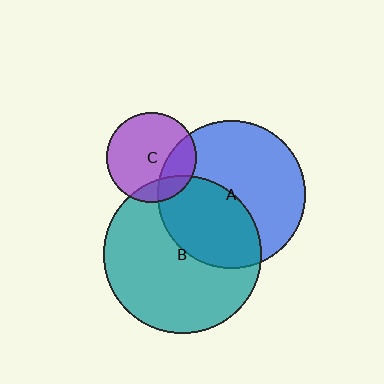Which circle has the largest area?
Circle B (teal).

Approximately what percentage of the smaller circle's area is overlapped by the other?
Approximately 40%.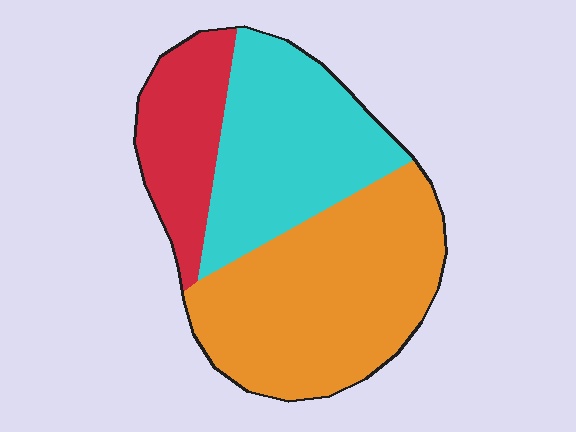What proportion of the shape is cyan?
Cyan covers about 35% of the shape.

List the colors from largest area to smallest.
From largest to smallest: orange, cyan, red.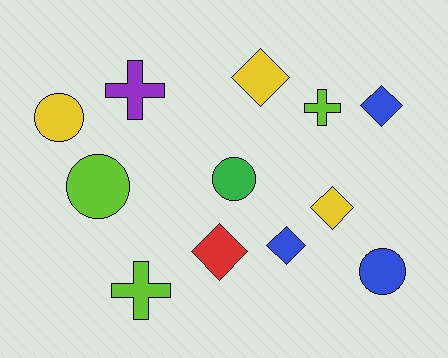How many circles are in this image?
There are 4 circles.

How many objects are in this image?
There are 12 objects.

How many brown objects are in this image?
There are no brown objects.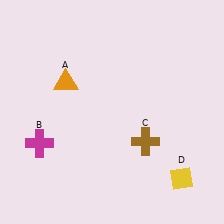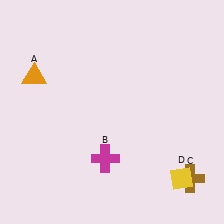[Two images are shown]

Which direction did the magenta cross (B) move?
The magenta cross (B) moved right.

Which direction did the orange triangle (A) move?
The orange triangle (A) moved left.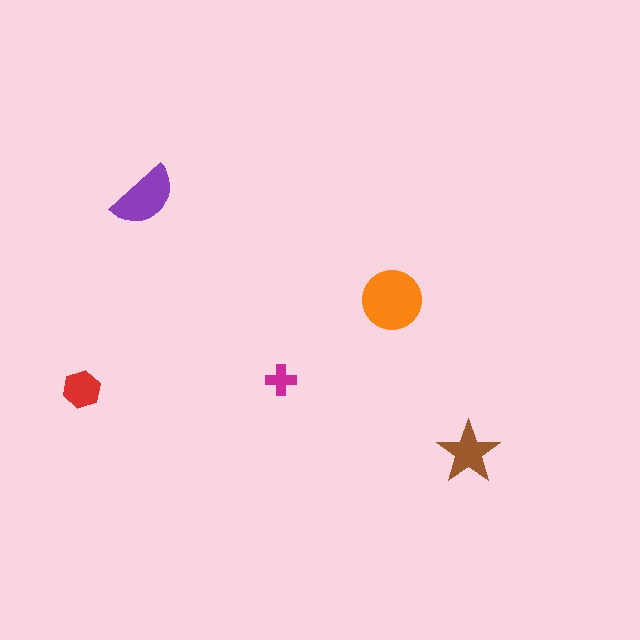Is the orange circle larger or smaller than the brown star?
Larger.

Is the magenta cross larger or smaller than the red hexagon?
Smaller.